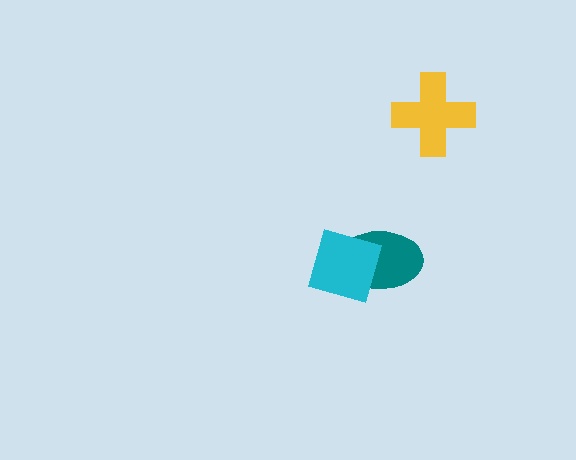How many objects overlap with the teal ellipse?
1 object overlaps with the teal ellipse.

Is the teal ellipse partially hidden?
Yes, it is partially covered by another shape.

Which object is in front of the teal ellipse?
The cyan diamond is in front of the teal ellipse.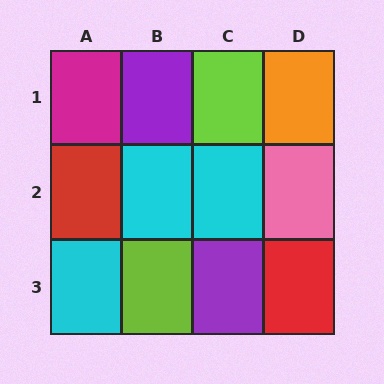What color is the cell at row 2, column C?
Cyan.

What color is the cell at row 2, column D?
Pink.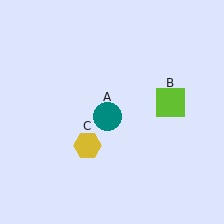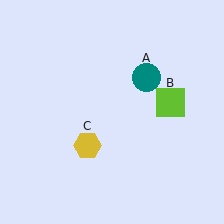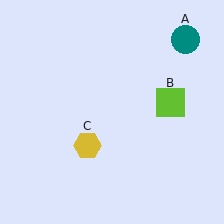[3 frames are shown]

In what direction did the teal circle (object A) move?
The teal circle (object A) moved up and to the right.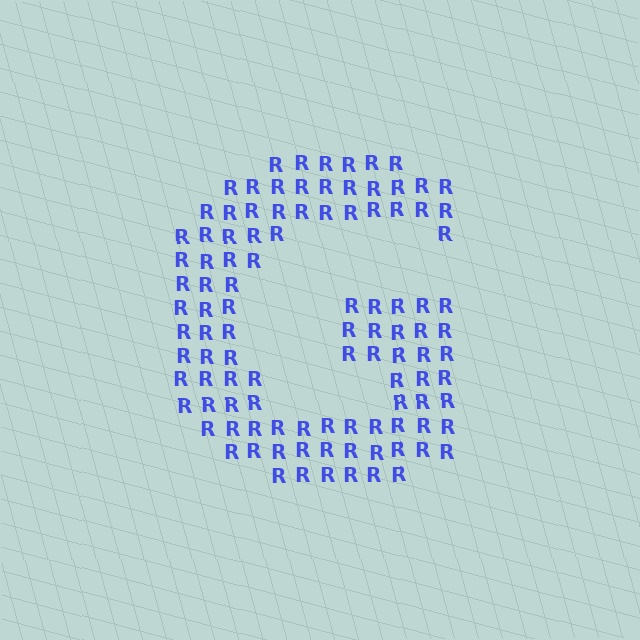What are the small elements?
The small elements are letter R's.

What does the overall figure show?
The overall figure shows the letter G.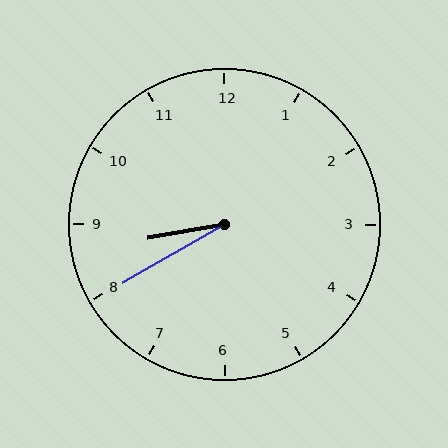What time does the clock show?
8:40.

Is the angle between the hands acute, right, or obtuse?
It is acute.